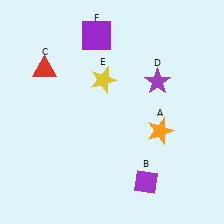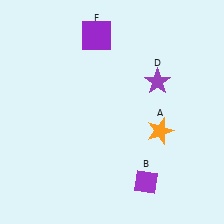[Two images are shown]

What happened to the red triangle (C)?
The red triangle (C) was removed in Image 2. It was in the top-left area of Image 1.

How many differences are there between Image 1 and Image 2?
There are 2 differences between the two images.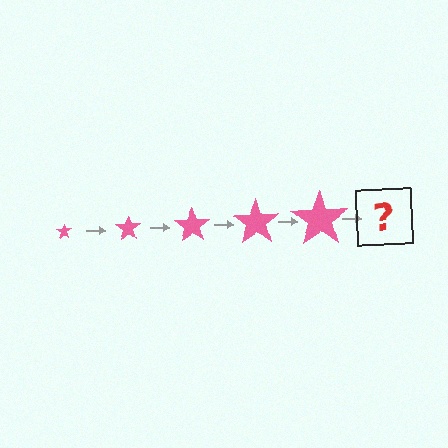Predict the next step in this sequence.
The next step is a pink star, larger than the previous one.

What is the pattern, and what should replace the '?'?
The pattern is that the star gets progressively larger each step. The '?' should be a pink star, larger than the previous one.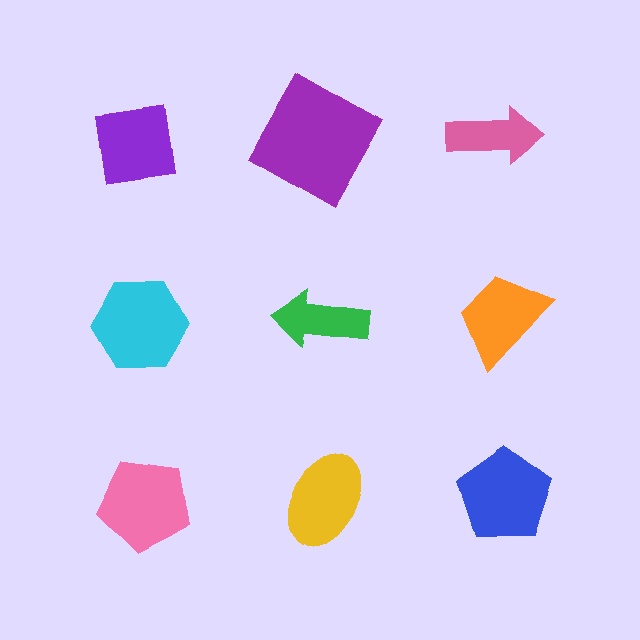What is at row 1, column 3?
A pink arrow.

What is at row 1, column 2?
A purple square.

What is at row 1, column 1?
A purple square.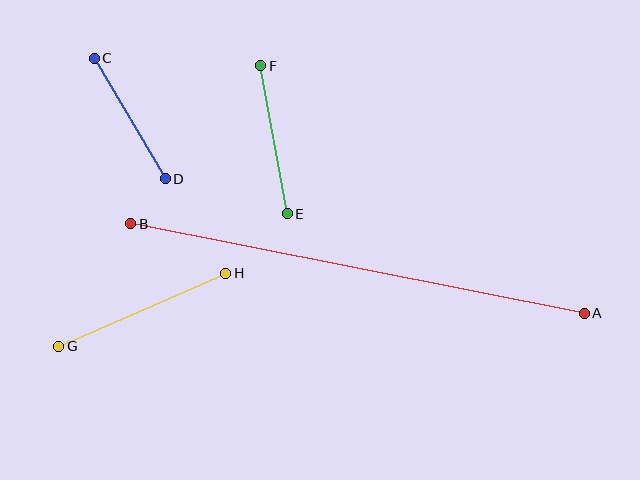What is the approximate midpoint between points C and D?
The midpoint is at approximately (130, 119) pixels.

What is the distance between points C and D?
The distance is approximately 140 pixels.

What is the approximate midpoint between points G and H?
The midpoint is at approximately (142, 310) pixels.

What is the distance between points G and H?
The distance is approximately 182 pixels.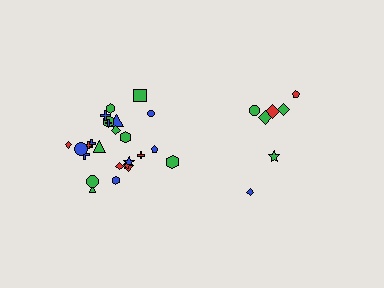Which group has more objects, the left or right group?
The left group.